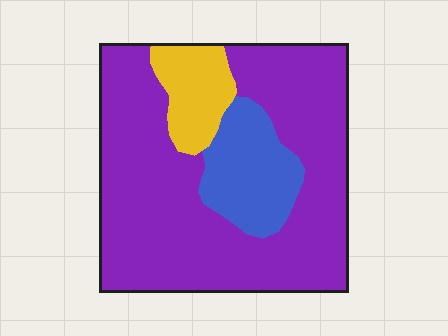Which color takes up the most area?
Purple, at roughly 75%.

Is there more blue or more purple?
Purple.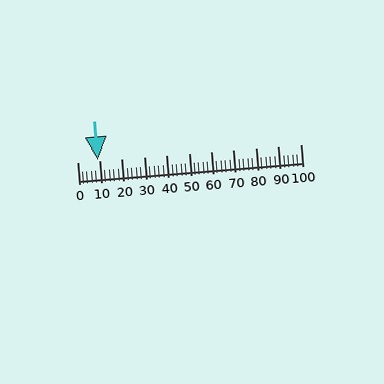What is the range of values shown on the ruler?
The ruler shows values from 0 to 100.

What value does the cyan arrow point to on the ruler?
The cyan arrow points to approximately 9.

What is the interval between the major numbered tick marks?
The major tick marks are spaced 10 units apart.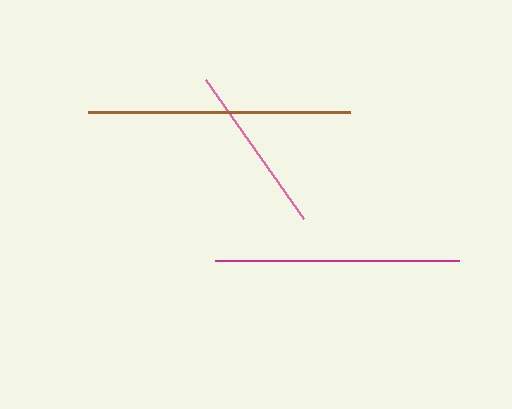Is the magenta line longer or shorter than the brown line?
The brown line is longer than the magenta line.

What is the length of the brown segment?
The brown segment is approximately 262 pixels long.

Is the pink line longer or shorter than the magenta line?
The magenta line is longer than the pink line.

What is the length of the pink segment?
The pink segment is approximately 170 pixels long.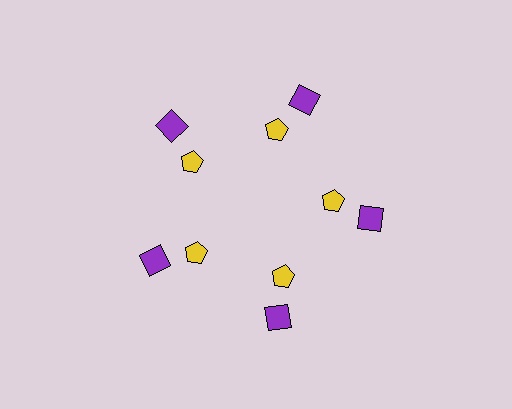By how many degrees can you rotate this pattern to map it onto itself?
The pattern maps onto itself every 72 degrees of rotation.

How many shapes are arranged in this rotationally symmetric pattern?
There are 10 shapes, arranged in 5 groups of 2.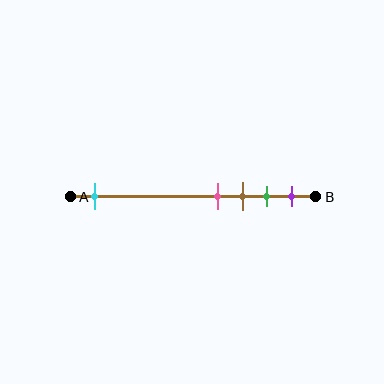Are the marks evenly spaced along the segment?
No, the marks are not evenly spaced.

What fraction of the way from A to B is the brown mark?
The brown mark is approximately 70% (0.7) of the way from A to B.